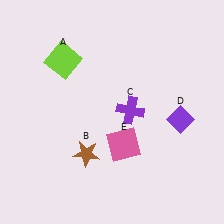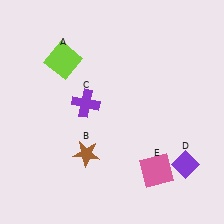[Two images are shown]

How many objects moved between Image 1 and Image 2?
3 objects moved between the two images.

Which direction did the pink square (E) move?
The pink square (E) moved right.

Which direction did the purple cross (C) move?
The purple cross (C) moved left.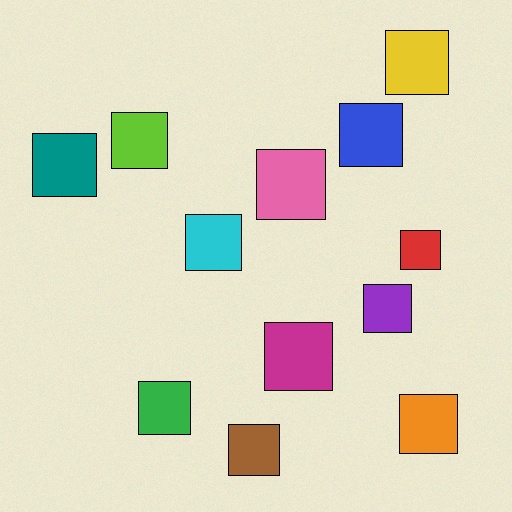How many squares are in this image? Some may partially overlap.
There are 12 squares.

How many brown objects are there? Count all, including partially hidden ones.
There is 1 brown object.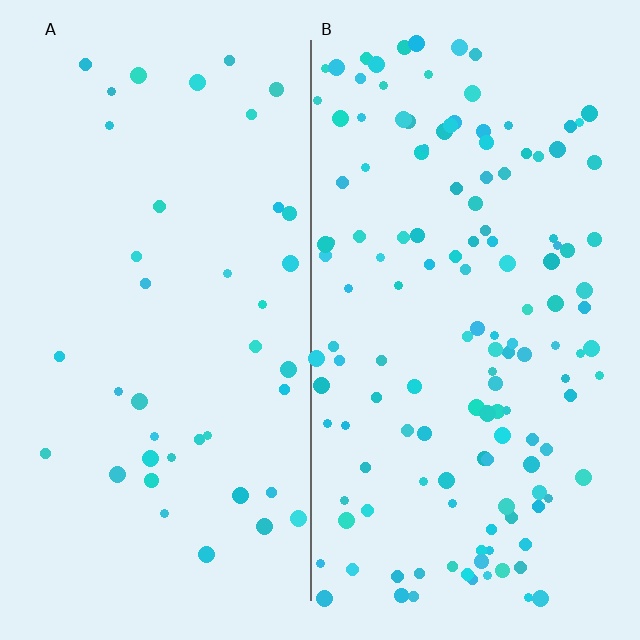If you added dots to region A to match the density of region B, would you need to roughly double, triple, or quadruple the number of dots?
Approximately triple.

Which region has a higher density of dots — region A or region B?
B (the right).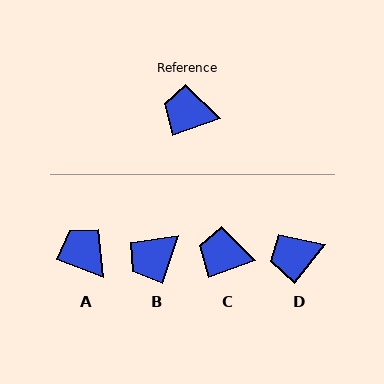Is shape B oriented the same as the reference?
No, it is off by about 53 degrees.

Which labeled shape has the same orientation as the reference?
C.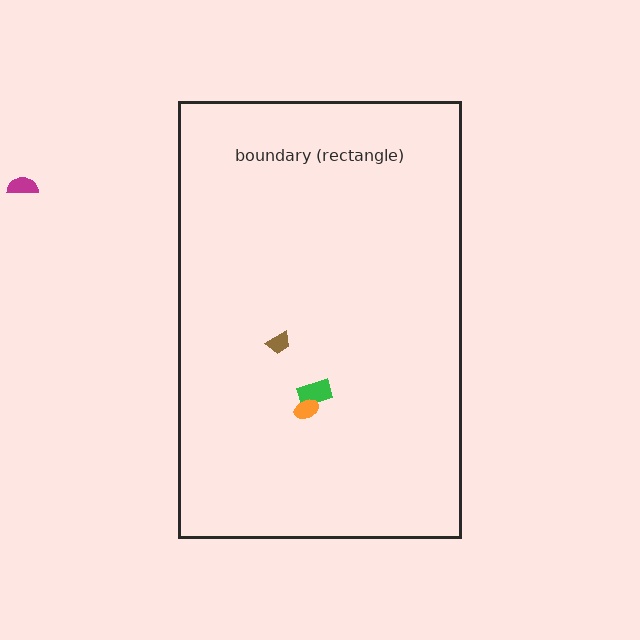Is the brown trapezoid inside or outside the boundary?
Inside.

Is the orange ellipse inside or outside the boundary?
Inside.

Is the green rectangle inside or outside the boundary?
Inside.